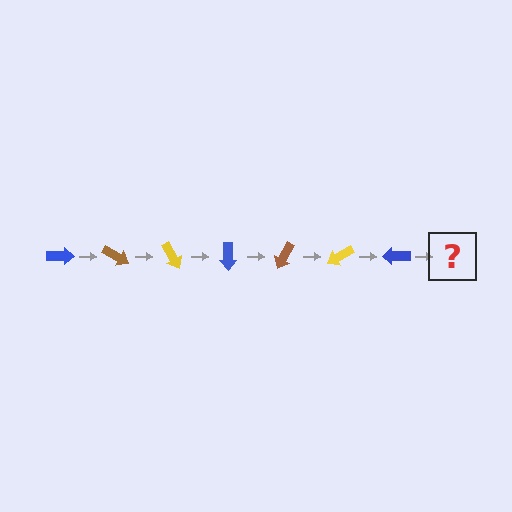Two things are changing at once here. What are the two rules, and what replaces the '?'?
The two rules are that it rotates 30 degrees each step and the color cycles through blue, brown, and yellow. The '?' should be a brown arrow, rotated 210 degrees from the start.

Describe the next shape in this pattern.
It should be a brown arrow, rotated 210 degrees from the start.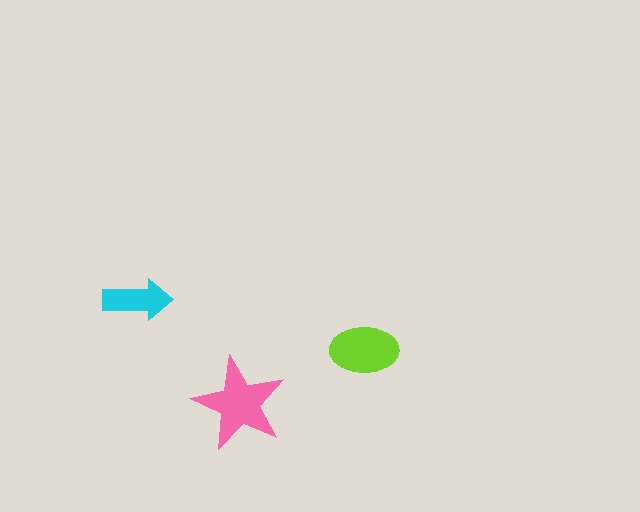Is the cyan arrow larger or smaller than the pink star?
Smaller.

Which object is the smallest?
The cyan arrow.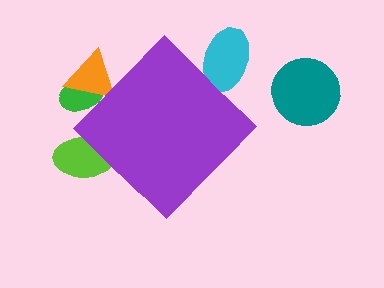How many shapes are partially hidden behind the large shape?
4 shapes are partially hidden.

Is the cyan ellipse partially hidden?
Yes, the cyan ellipse is partially hidden behind the purple diamond.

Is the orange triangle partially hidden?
Yes, the orange triangle is partially hidden behind the purple diamond.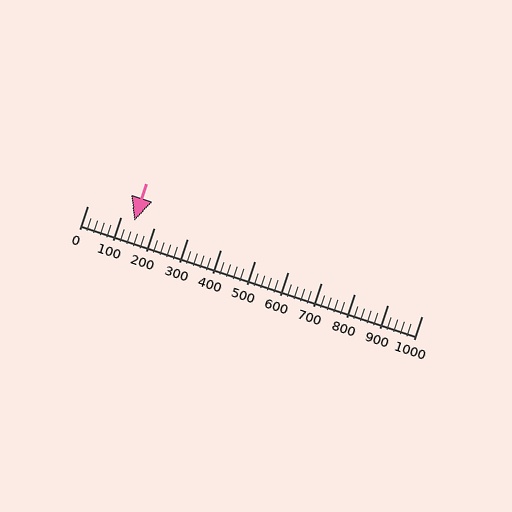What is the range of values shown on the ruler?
The ruler shows values from 0 to 1000.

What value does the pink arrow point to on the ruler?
The pink arrow points to approximately 140.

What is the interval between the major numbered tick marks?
The major tick marks are spaced 100 units apart.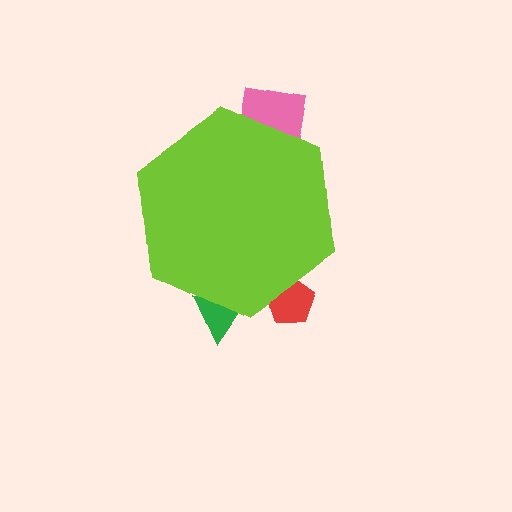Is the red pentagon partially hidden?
Yes, the red pentagon is partially hidden behind the lime hexagon.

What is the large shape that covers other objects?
A lime hexagon.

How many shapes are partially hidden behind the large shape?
3 shapes are partially hidden.